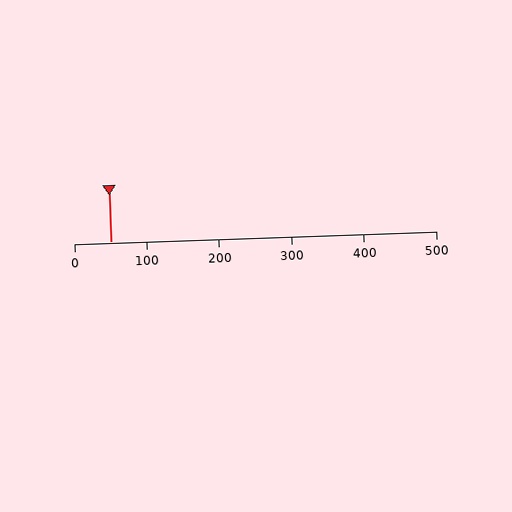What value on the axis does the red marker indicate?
The marker indicates approximately 50.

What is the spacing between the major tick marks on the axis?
The major ticks are spaced 100 apart.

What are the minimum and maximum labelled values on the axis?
The axis runs from 0 to 500.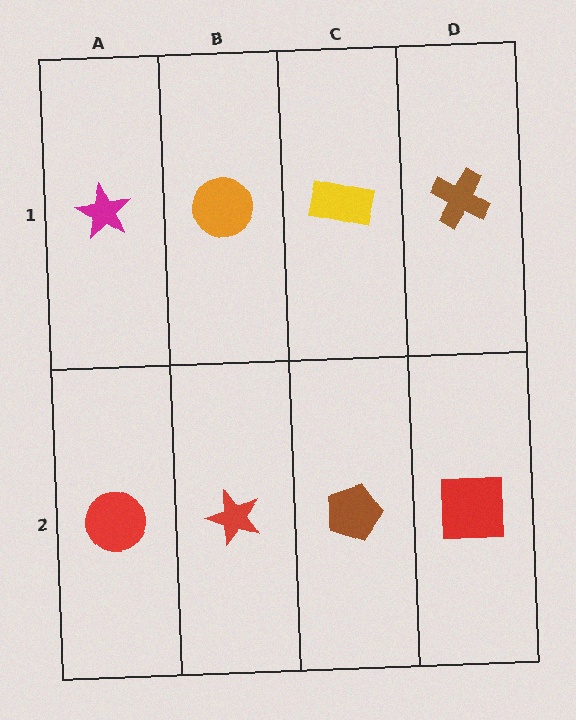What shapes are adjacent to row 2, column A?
A magenta star (row 1, column A), a red star (row 2, column B).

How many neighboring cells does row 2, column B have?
3.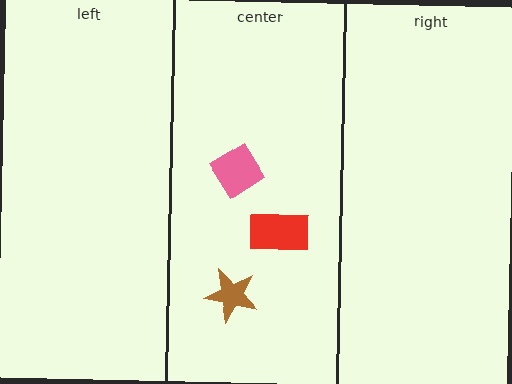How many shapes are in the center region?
3.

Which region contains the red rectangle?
The center region.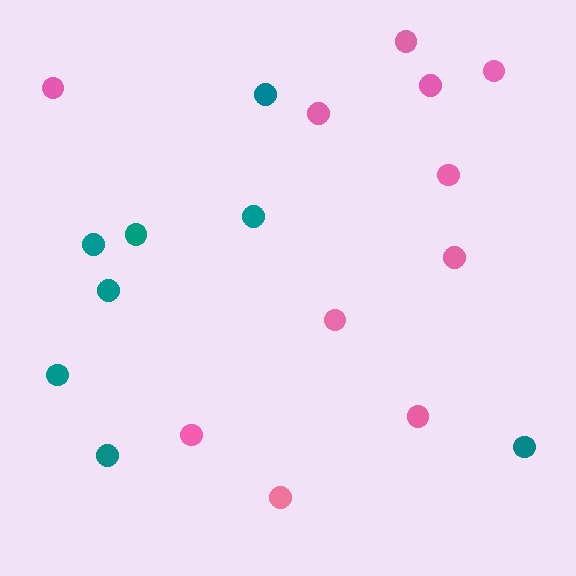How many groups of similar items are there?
There are 2 groups: one group of pink circles (11) and one group of teal circles (8).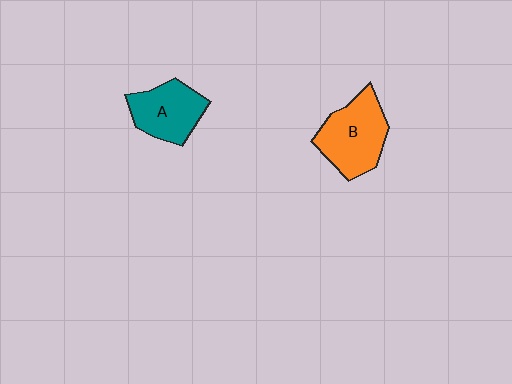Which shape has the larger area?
Shape B (orange).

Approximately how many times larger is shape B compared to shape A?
Approximately 1.2 times.